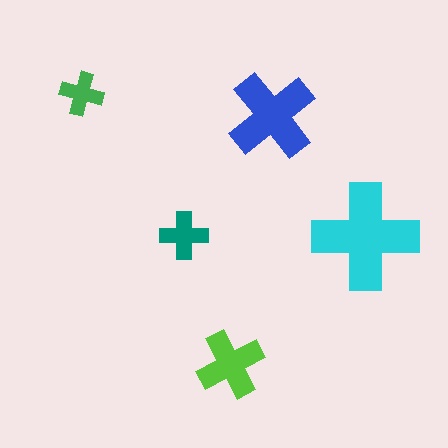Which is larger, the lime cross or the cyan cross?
The cyan one.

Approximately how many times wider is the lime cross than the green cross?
About 1.5 times wider.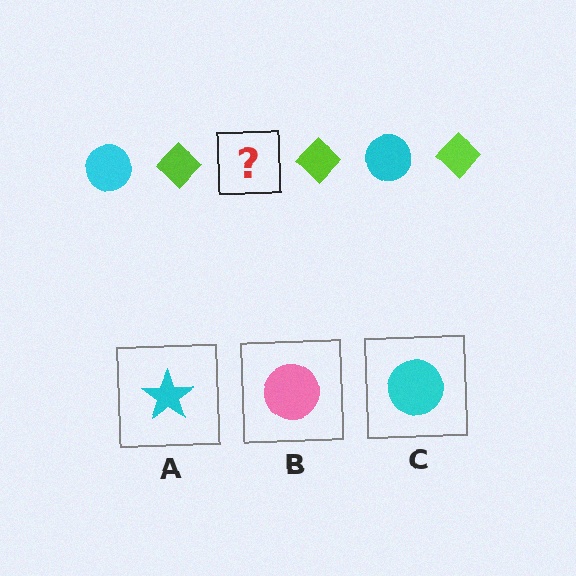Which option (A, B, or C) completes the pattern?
C.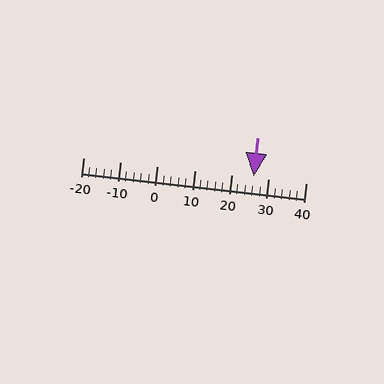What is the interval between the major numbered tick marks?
The major tick marks are spaced 10 units apart.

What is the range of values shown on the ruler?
The ruler shows values from -20 to 40.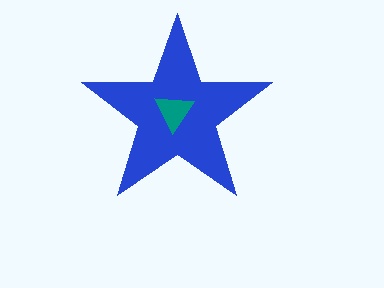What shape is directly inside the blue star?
The teal triangle.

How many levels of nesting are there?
2.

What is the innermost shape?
The teal triangle.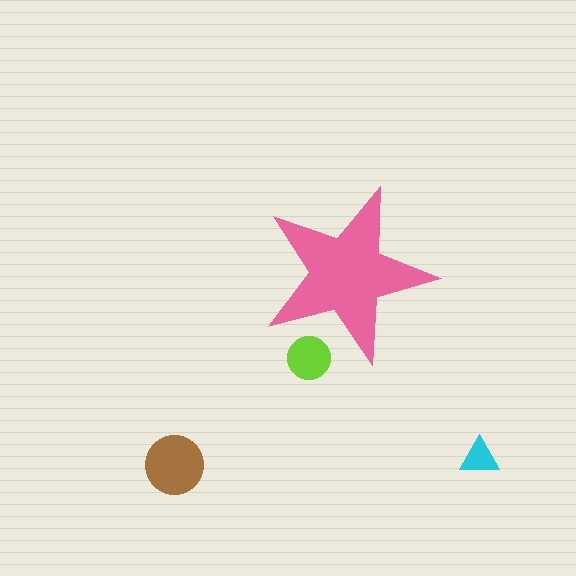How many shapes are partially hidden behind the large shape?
1 shape is partially hidden.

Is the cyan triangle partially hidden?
No, the cyan triangle is fully visible.